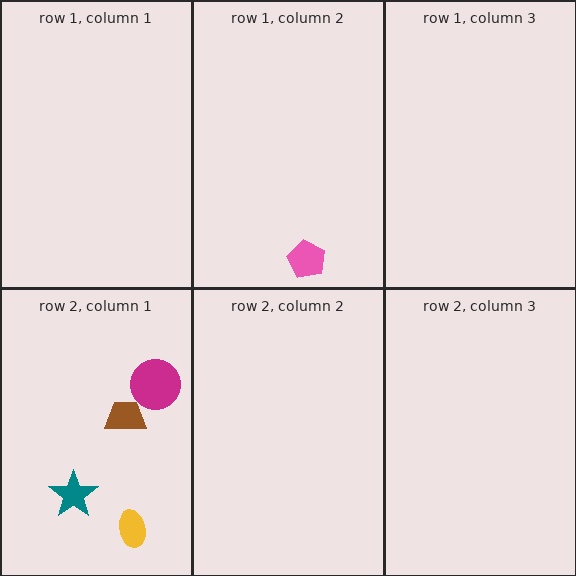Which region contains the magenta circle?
The row 2, column 1 region.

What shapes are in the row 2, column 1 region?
The yellow ellipse, the teal star, the brown trapezoid, the magenta circle.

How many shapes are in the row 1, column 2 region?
1.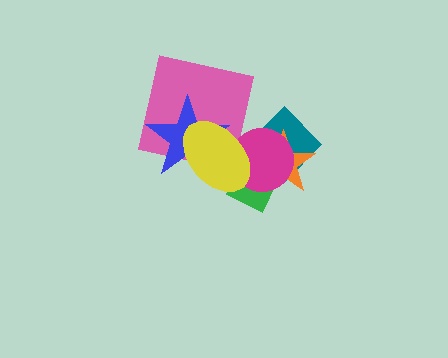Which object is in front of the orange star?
The magenta circle is in front of the orange star.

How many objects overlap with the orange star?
3 objects overlap with the orange star.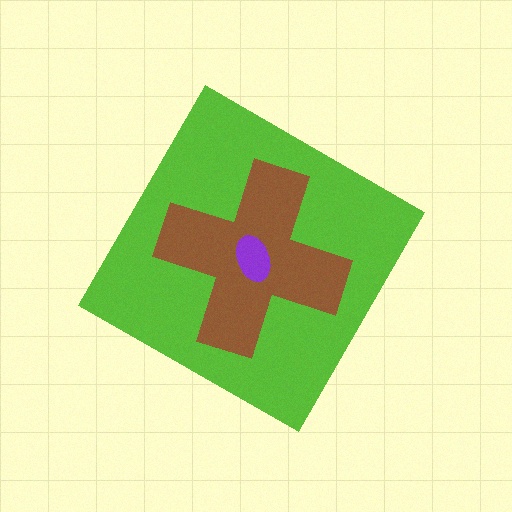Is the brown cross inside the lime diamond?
Yes.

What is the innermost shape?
The purple ellipse.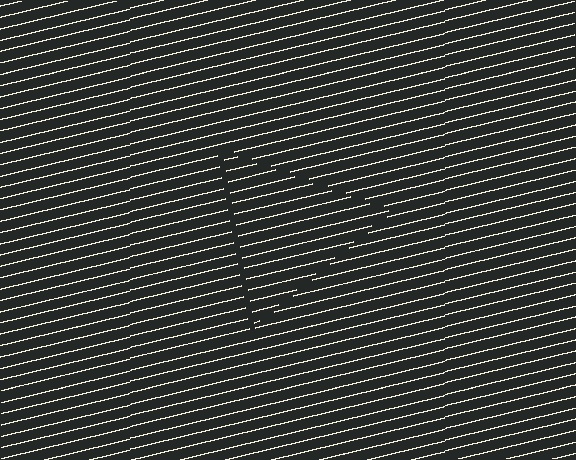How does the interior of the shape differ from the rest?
The interior of the shape contains the same grating, shifted by half a period — the contour is defined by the phase discontinuity where line-ends from the inner and outer gratings abut.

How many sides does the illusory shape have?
3 sides — the line-ends trace a triangle.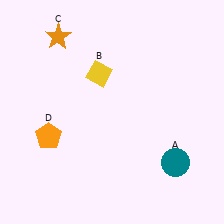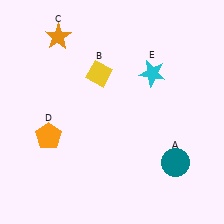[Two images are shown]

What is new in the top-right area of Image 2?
A cyan star (E) was added in the top-right area of Image 2.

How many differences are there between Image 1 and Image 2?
There is 1 difference between the two images.